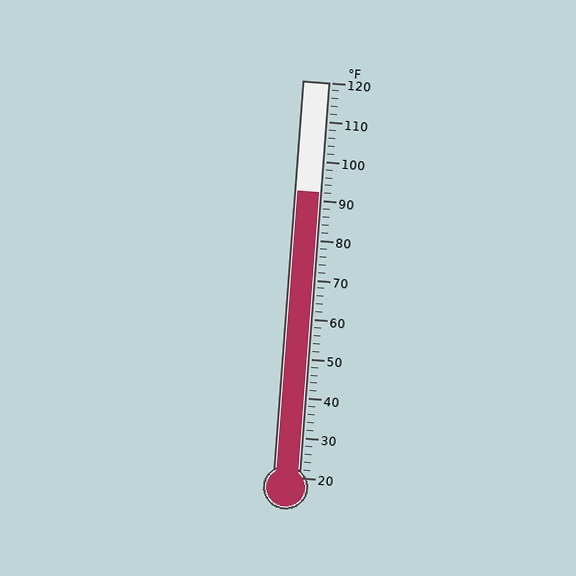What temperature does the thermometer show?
The thermometer shows approximately 92°F.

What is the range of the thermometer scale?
The thermometer scale ranges from 20°F to 120°F.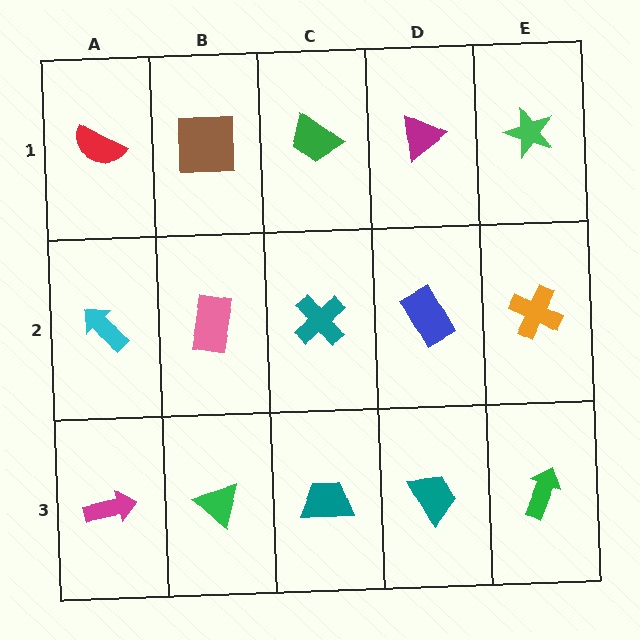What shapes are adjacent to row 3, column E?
An orange cross (row 2, column E), a teal trapezoid (row 3, column D).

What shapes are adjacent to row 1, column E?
An orange cross (row 2, column E), a magenta triangle (row 1, column D).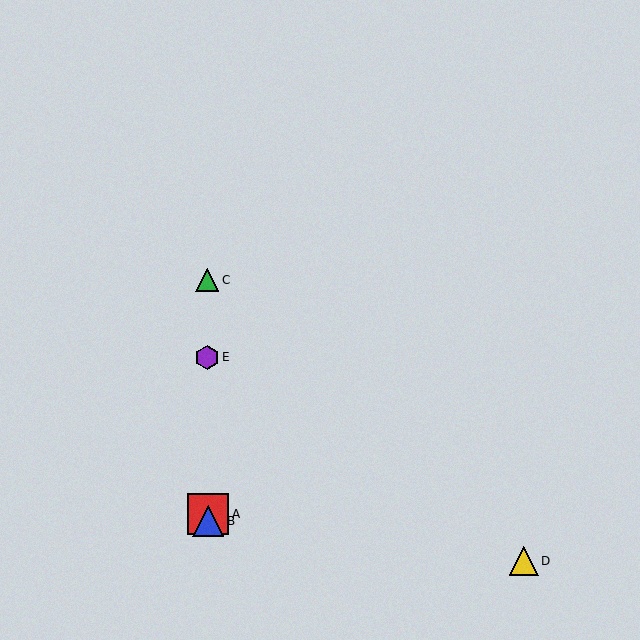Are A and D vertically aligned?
No, A is at x≈208 and D is at x≈524.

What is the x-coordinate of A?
Object A is at x≈208.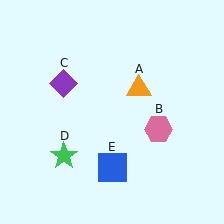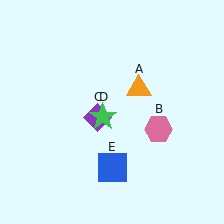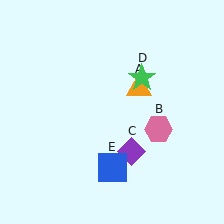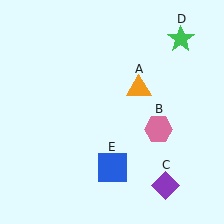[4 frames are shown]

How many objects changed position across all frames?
2 objects changed position: purple diamond (object C), green star (object D).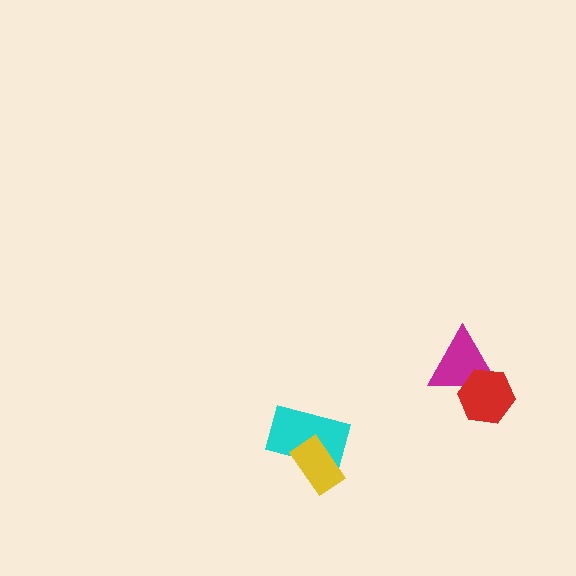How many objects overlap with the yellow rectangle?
1 object overlaps with the yellow rectangle.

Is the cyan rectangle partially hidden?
Yes, it is partially covered by another shape.